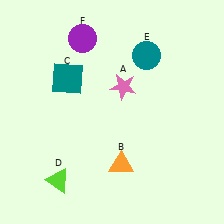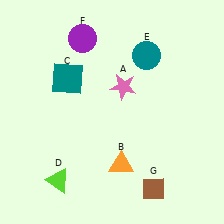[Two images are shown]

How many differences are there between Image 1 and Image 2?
There is 1 difference between the two images.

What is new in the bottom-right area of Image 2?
A brown diamond (G) was added in the bottom-right area of Image 2.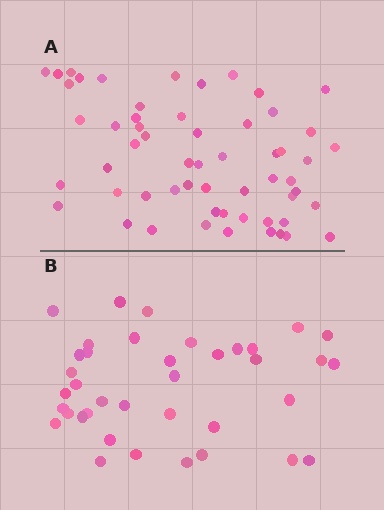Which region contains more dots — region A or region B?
Region A (the top region) has more dots.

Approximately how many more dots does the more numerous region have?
Region A has approximately 20 more dots than region B.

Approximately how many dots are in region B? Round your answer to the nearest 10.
About 40 dots. (The exact count is 38, which rounds to 40.)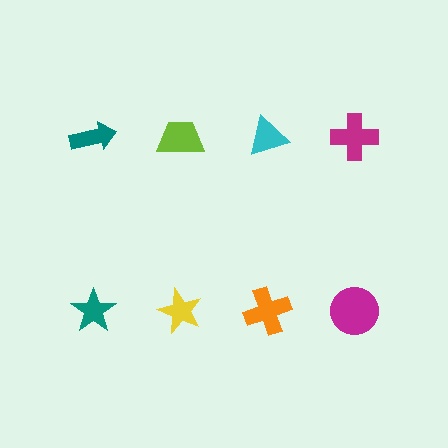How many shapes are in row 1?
4 shapes.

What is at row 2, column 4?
A magenta circle.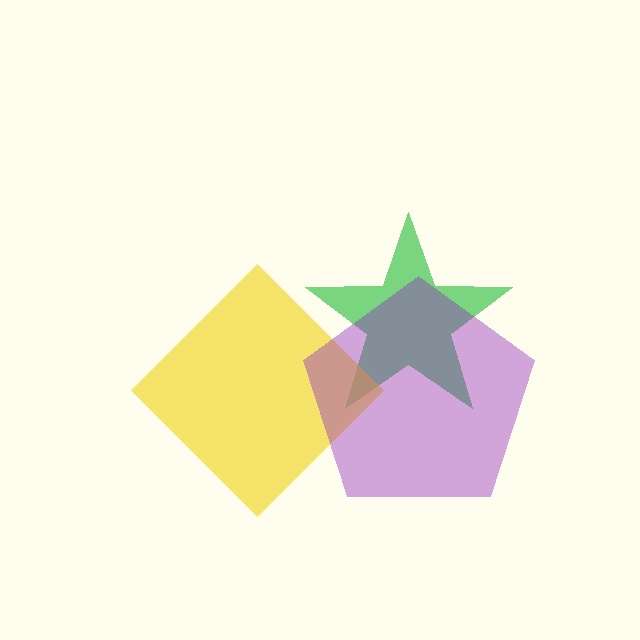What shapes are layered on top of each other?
The layered shapes are: a green star, a yellow diamond, a purple pentagon.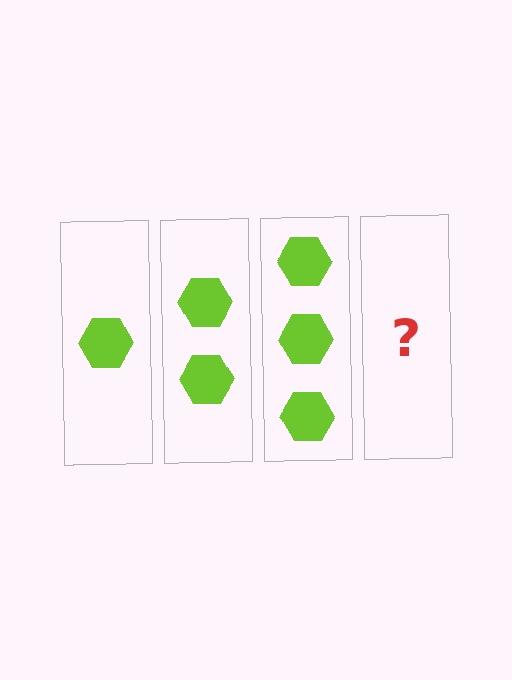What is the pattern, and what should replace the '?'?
The pattern is that each step adds one more hexagon. The '?' should be 4 hexagons.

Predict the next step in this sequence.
The next step is 4 hexagons.